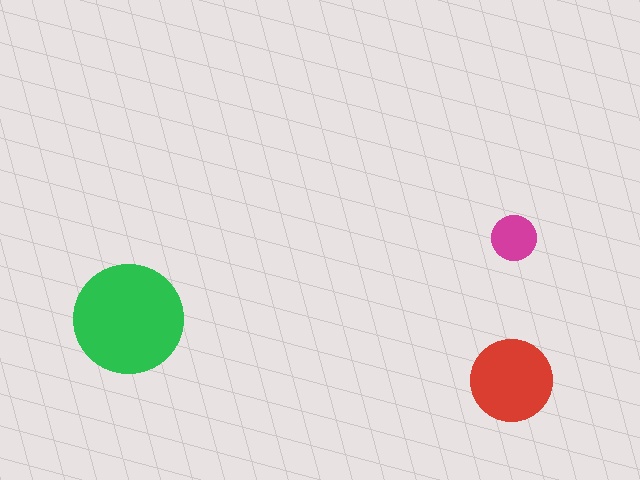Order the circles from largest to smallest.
the green one, the red one, the magenta one.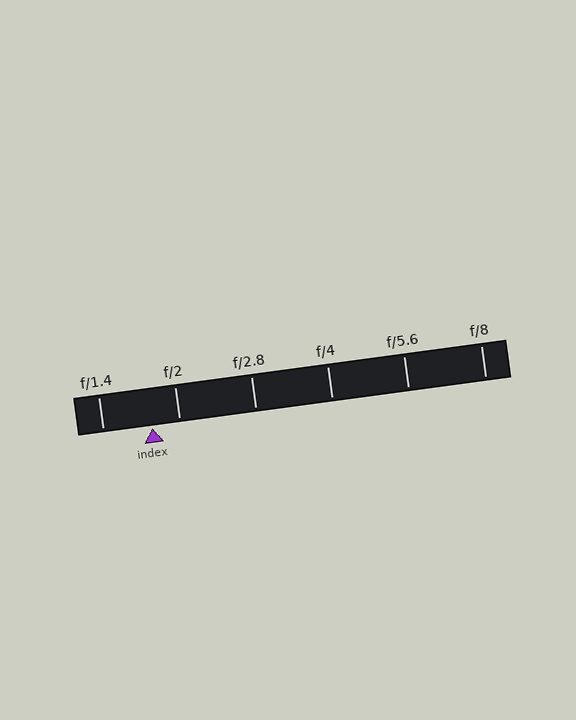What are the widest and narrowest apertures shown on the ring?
The widest aperture shown is f/1.4 and the narrowest is f/8.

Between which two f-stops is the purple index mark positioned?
The index mark is between f/1.4 and f/2.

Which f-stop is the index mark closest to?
The index mark is closest to f/2.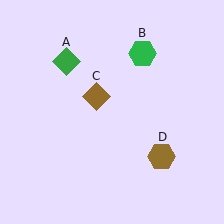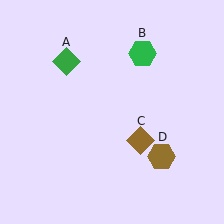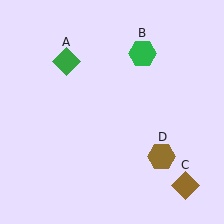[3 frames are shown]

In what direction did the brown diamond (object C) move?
The brown diamond (object C) moved down and to the right.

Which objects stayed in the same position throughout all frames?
Green diamond (object A) and green hexagon (object B) and brown hexagon (object D) remained stationary.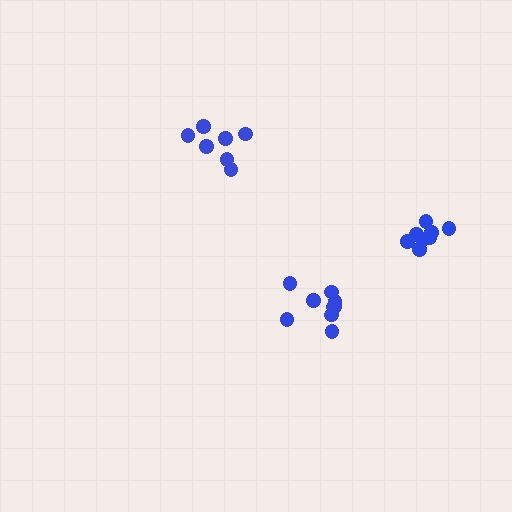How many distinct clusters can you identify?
There are 3 distinct clusters.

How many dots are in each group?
Group 1: 9 dots, Group 2: 8 dots, Group 3: 7 dots (24 total).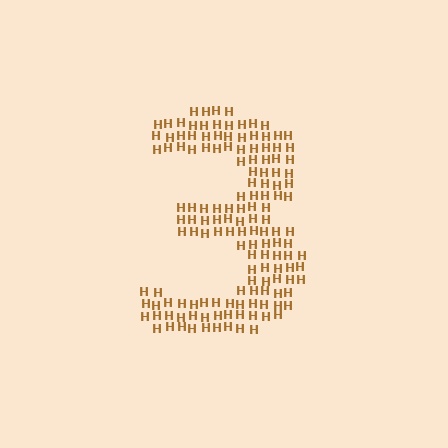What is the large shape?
The large shape is the digit 3.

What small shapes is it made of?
It is made of small letter H's.